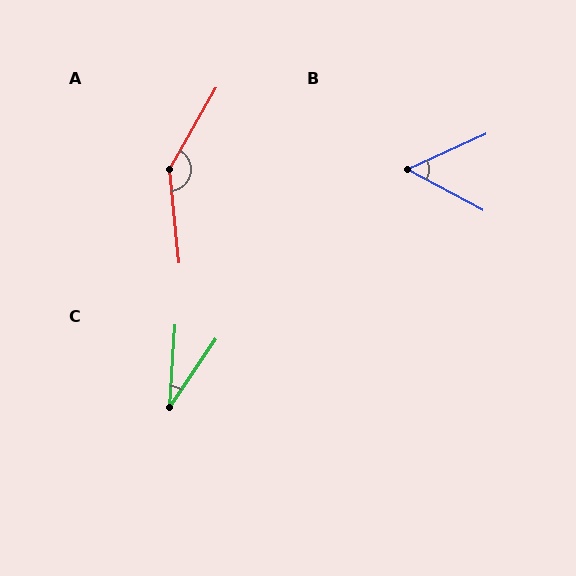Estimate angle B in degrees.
Approximately 53 degrees.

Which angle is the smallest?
C, at approximately 31 degrees.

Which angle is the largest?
A, at approximately 145 degrees.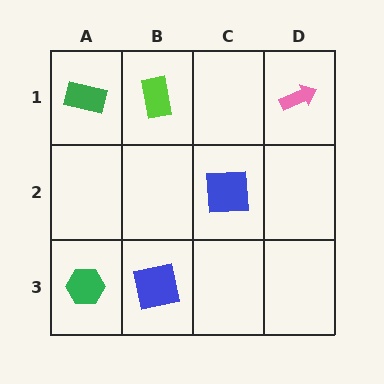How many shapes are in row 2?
1 shape.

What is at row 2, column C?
A blue square.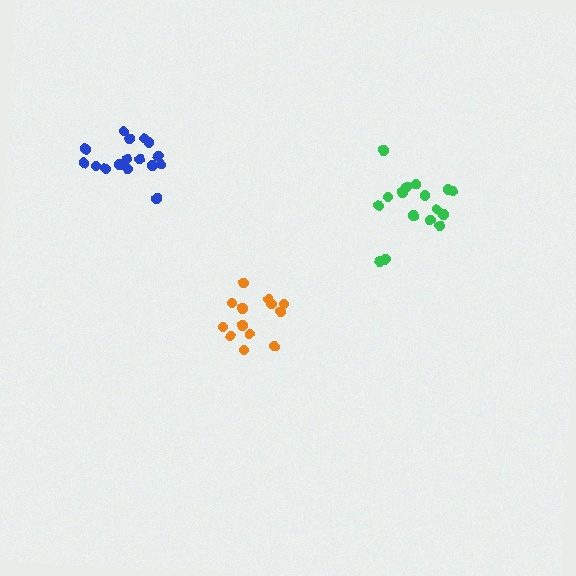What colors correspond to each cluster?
The clusters are colored: blue, orange, green.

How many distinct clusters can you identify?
There are 3 distinct clusters.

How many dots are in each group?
Group 1: 16 dots, Group 2: 13 dots, Group 3: 17 dots (46 total).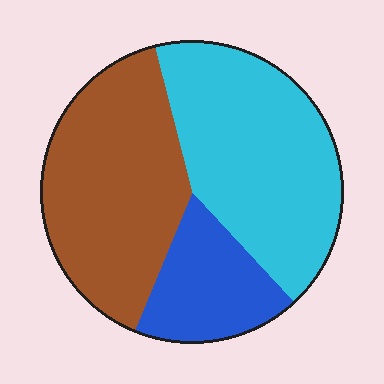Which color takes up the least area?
Blue, at roughly 20%.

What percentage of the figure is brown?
Brown covers about 40% of the figure.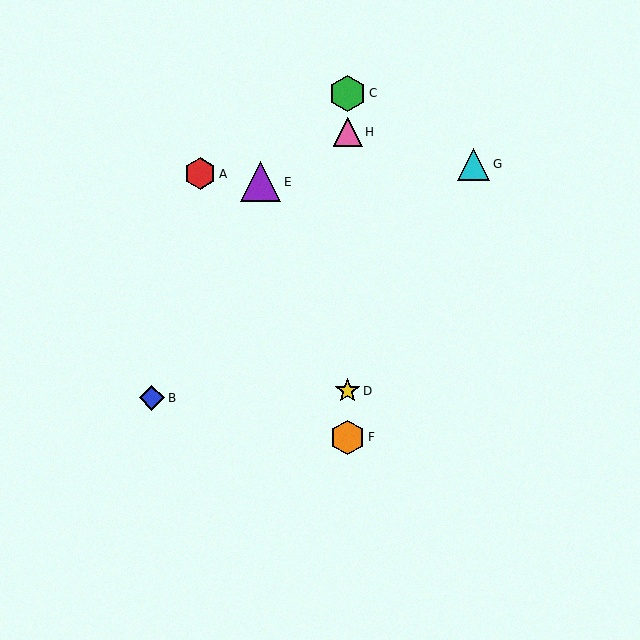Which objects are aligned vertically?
Objects C, D, F, H are aligned vertically.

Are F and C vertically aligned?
Yes, both are at x≈348.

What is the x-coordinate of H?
Object H is at x≈348.